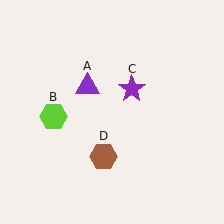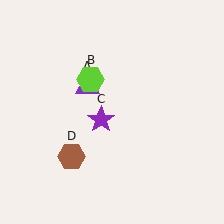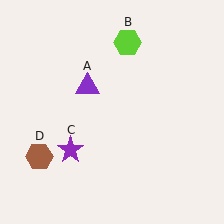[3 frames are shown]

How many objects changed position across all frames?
3 objects changed position: lime hexagon (object B), purple star (object C), brown hexagon (object D).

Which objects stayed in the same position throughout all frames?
Purple triangle (object A) remained stationary.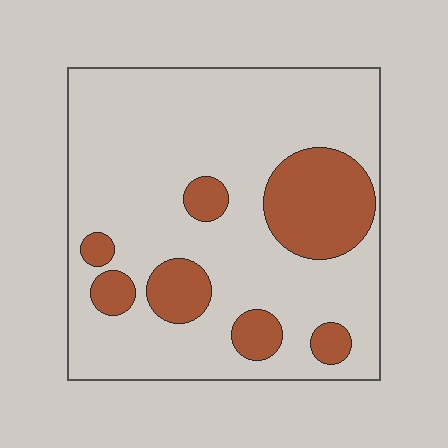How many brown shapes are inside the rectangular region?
7.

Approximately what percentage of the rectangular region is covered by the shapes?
Approximately 20%.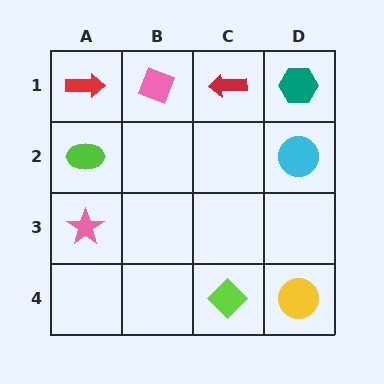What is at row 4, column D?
A yellow circle.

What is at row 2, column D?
A cyan circle.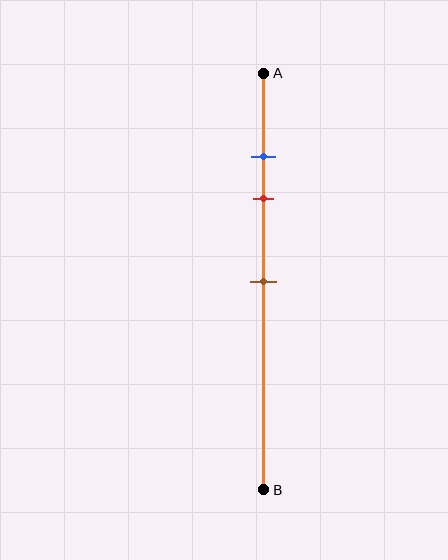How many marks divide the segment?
There are 3 marks dividing the segment.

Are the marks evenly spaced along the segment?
No, the marks are not evenly spaced.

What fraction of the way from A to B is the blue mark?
The blue mark is approximately 20% (0.2) of the way from A to B.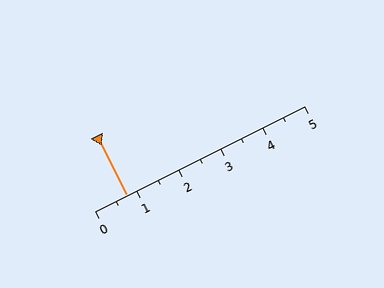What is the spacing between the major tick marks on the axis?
The major ticks are spaced 1 apart.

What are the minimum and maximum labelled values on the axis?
The axis runs from 0 to 5.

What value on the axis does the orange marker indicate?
The marker indicates approximately 0.8.